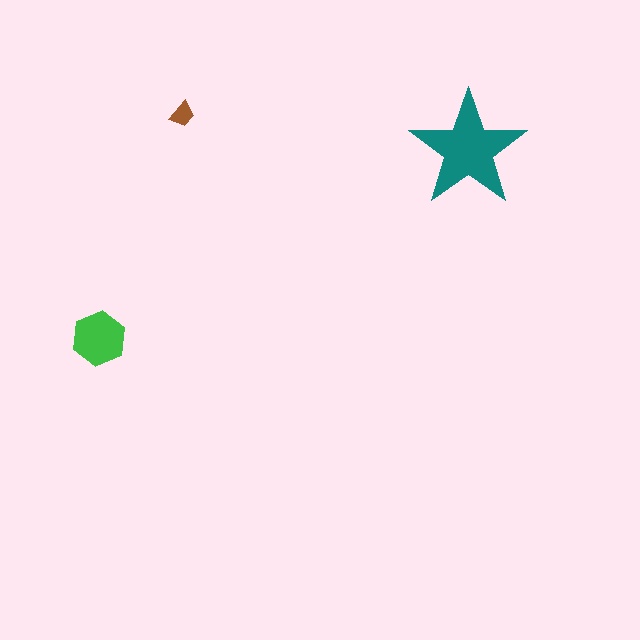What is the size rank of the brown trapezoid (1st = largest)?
3rd.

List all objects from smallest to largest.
The brown trapezoid, the green hexagon, the teal star.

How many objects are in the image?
There are 3 objects in the image.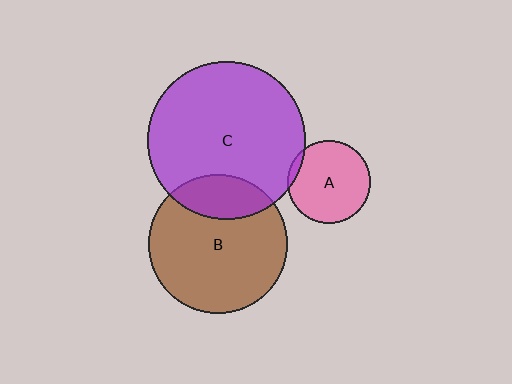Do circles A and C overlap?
Yes.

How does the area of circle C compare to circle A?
Approximately 3.6 times.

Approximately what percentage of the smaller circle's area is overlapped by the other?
Approximately 5%.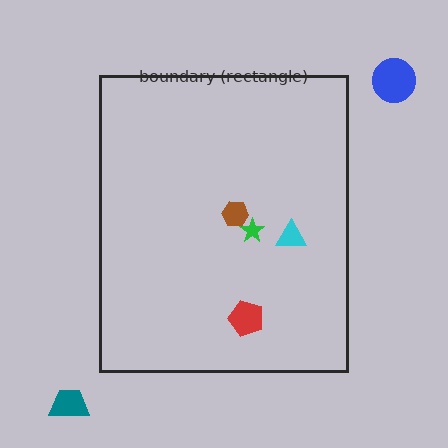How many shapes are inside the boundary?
4 inside, 2 outside.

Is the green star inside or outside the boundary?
Inside.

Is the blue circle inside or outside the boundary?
Outside.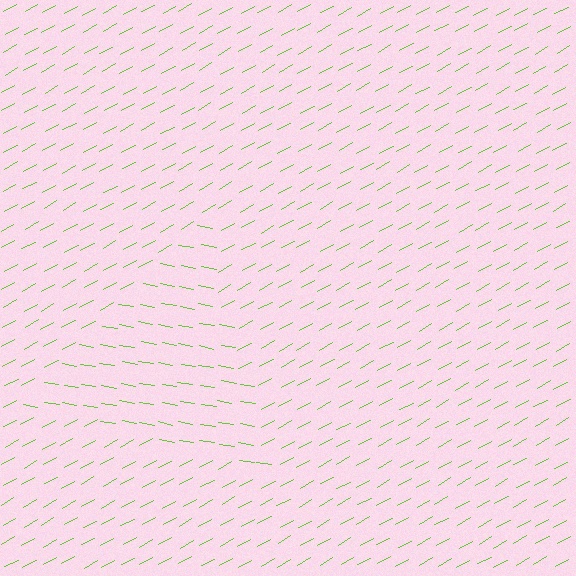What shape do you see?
I see a triangle.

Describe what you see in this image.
The image is filled with small lime line segments. A triangle region in the image has lines oriented differently from the surrounding lines, creating a visible texture boundary.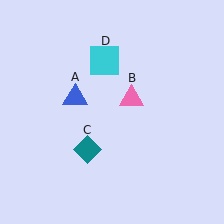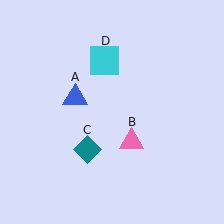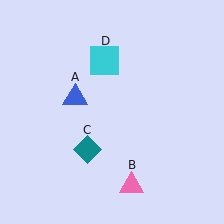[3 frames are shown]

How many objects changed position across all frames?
1 object changed position: pink triangle (object B).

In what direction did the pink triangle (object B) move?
The pink triangle (object B) moved down.